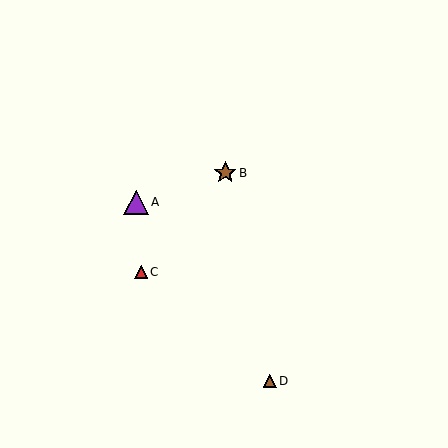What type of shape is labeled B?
Shape B is a brown star.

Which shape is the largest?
The purple triangle (labeled A) is the largest.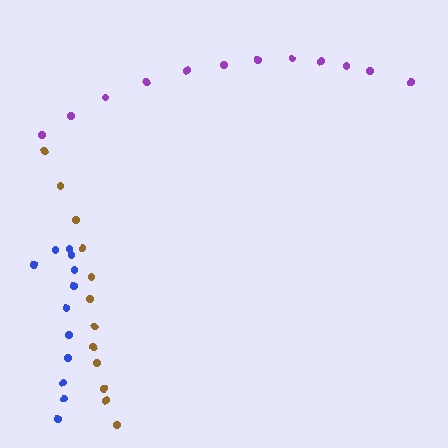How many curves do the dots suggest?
There are 3 distinct paths.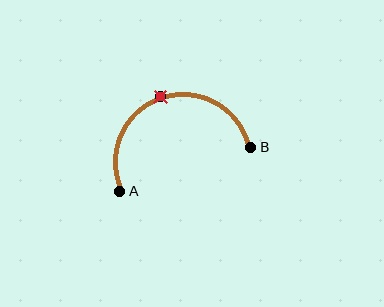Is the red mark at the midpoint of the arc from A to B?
Yes. The red mark lies on the arc at equal arc-length from both A and B — it is the arc midpoint.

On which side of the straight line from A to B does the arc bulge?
The arc bulges above the straight line connecting A and B.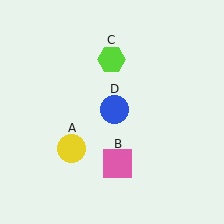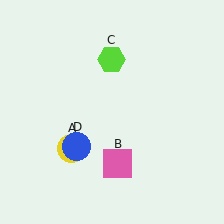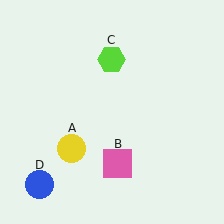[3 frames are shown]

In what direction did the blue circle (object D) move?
The blue circle (object D) moved down and to the left.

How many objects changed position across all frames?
1 object changed position: blue circle (object D).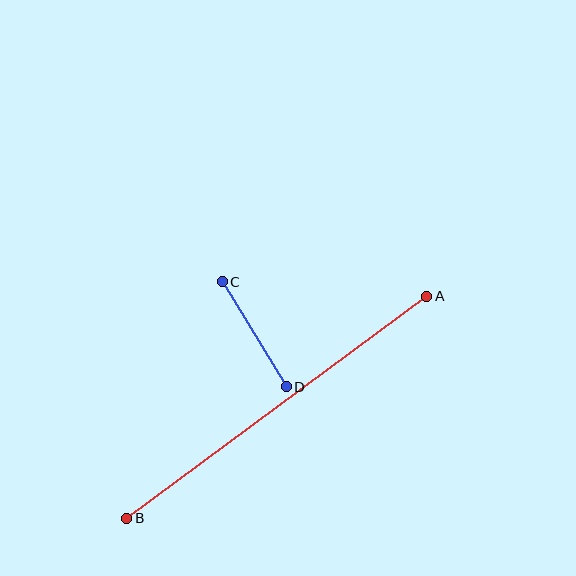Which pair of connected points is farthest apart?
Points A and B are farthest apart.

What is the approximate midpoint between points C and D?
The midpoint is at approximately (254, 334) pixels.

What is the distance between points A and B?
The distance is approximately 373 pixels.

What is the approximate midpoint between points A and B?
The midpoint is at approximately (277, 407) pixels.